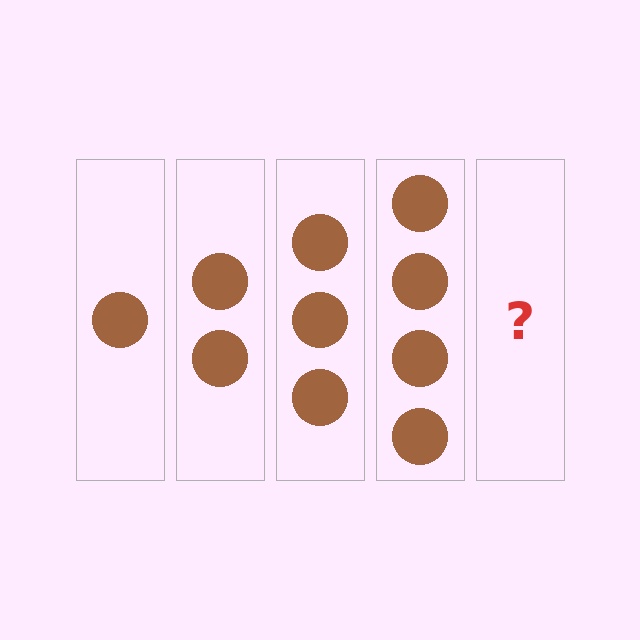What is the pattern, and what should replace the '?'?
The pattern is that each step adds one more circle. The '?' should be 5 circles.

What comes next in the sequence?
The next element should be 5 circles.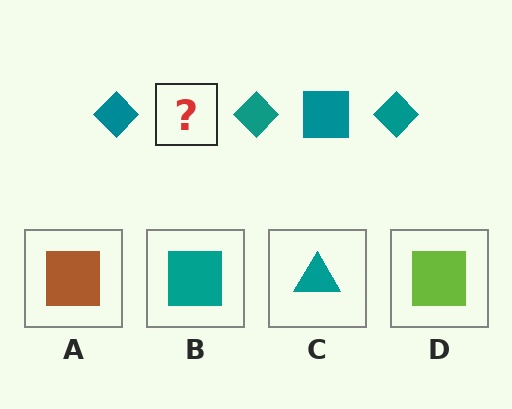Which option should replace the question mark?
Option B.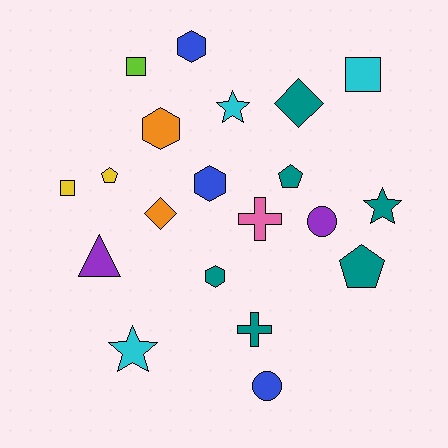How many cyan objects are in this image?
There are 3 cyan objects.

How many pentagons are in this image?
There are 3 pentagons.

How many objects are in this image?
There are 20 objects.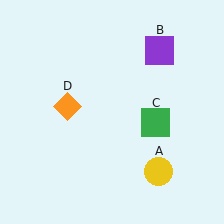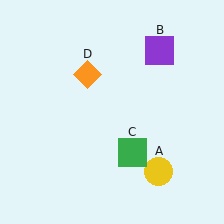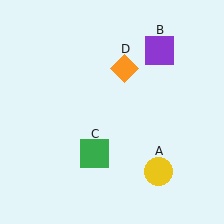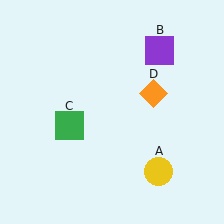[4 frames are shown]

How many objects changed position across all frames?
2 objects changed position: green square (object C), orange diamond (object D).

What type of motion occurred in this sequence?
The green square (object C), orange diamond (object D) rotated clockwise around the center of the scene.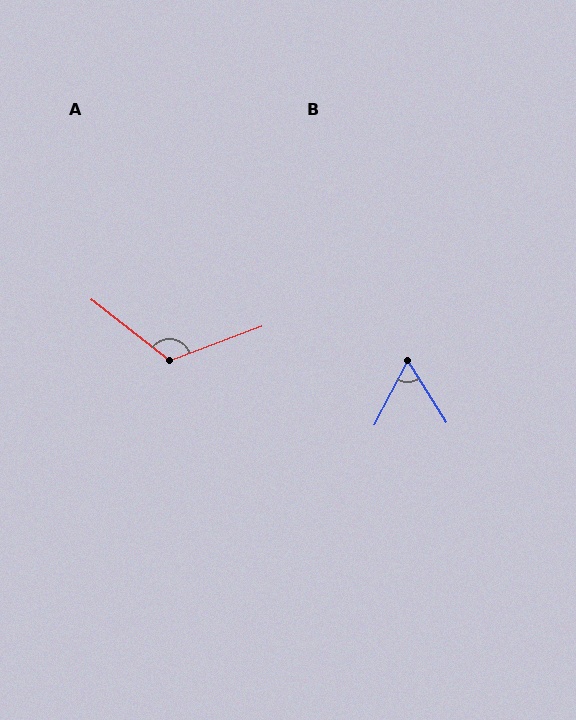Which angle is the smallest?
B, at approximately 59 degrees.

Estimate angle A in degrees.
Approximately 122 degrees.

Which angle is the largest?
A, at approximately 122 degrees.